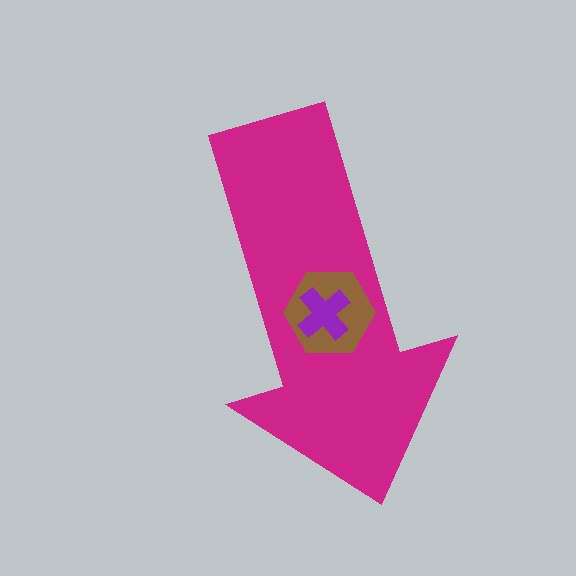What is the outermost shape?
The magenta arrow.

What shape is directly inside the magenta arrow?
The brown hexagon.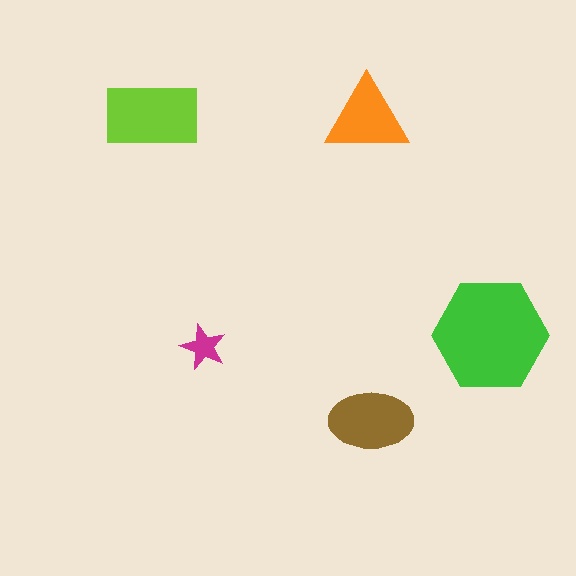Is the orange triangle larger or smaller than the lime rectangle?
Smaller.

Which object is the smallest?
The magenta star.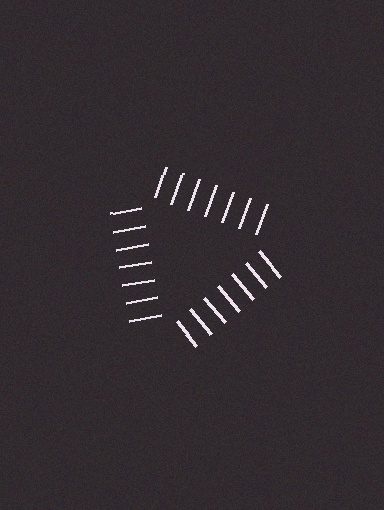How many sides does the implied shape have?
3 sides — the line-ends trace a triangle.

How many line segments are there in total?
21 — 7 along each of the 3 edges.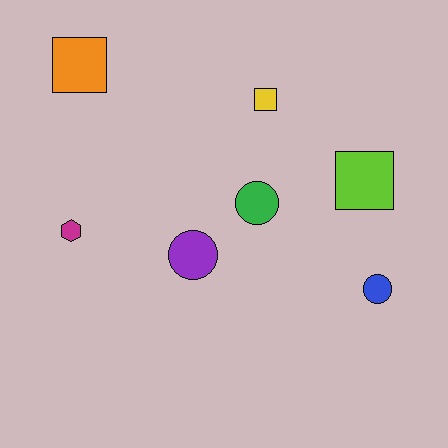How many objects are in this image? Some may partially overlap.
There are 7 objects.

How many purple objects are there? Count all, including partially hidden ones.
There is 1 purple object.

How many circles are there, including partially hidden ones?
There are 3 circles.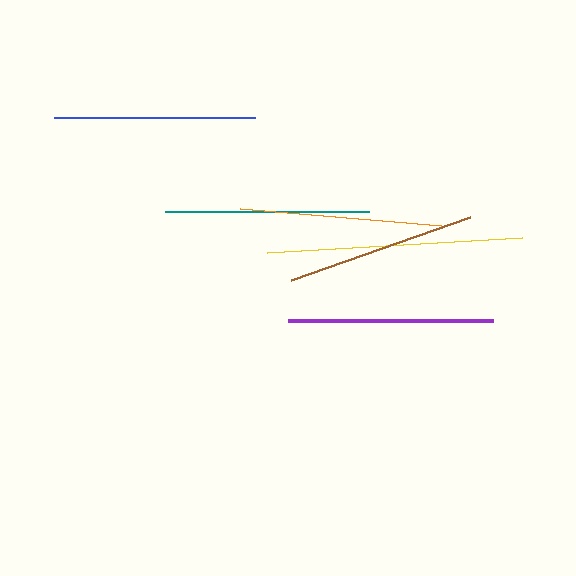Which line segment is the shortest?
The brown line is the shortest at approximately 190 pixels.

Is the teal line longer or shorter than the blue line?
The teal line is longer than the blue line.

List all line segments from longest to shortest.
From longest to shortest: yellow, purple, teal, orange, blue, brown.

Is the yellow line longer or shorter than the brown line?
The yellow line is longer than the brown line.